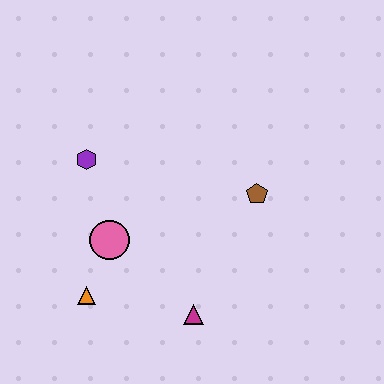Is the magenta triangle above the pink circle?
No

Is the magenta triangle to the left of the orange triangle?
No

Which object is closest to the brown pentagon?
The magenta triangle is closest to the brown pentagon.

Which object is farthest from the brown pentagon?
The orange triangle is farthest from the brown pentagon.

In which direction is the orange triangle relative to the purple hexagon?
The orange triangle is below the purple hexagon.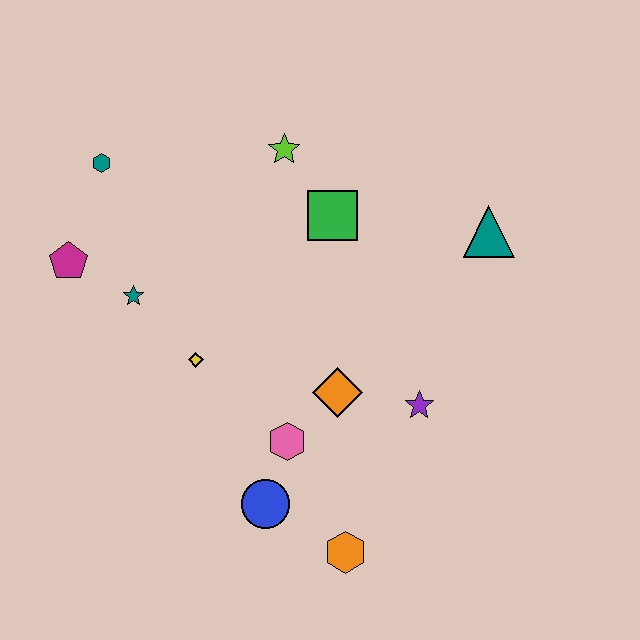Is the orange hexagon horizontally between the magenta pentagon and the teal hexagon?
No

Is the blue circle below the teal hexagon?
Yes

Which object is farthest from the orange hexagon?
The teal hexagon is farthest from the orange hexagon.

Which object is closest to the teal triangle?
The green square is closest to the teal triangle.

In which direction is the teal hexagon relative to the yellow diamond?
The teal hexagon is above the yellow diamond.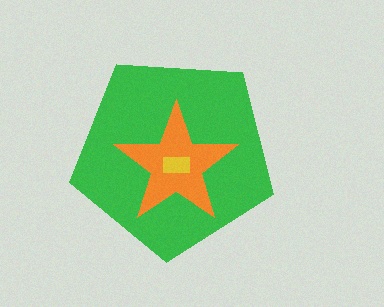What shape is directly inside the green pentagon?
The orange star.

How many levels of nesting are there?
3.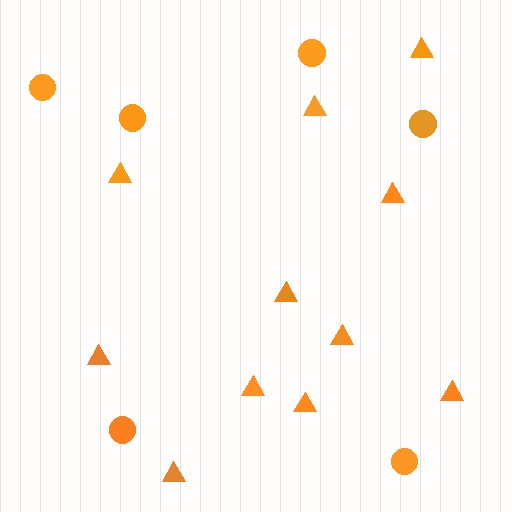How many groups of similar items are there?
There are 2 groups: one group of circles (6) and one group of triangles (11).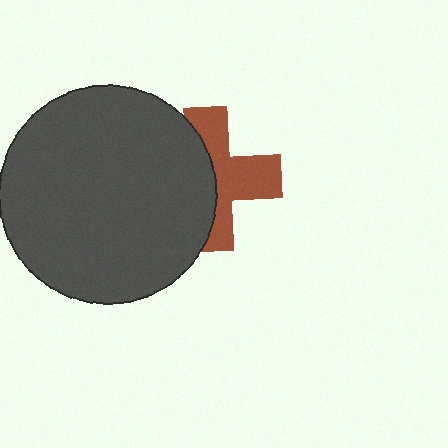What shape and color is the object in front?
The object in front is a dark gray circle.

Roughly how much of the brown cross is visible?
About half of it is visible (roughly 52%).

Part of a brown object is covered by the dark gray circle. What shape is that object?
It is a cross.